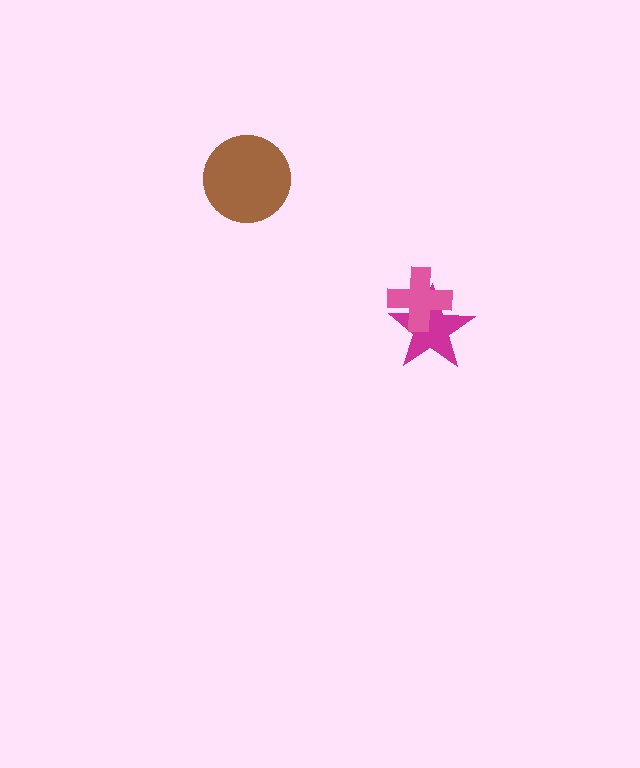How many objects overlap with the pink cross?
1 object overlaps with the pink cross.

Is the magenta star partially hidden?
Yes, it is partially covered by another shape.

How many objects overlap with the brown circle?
0 objects overlap with the brown circle.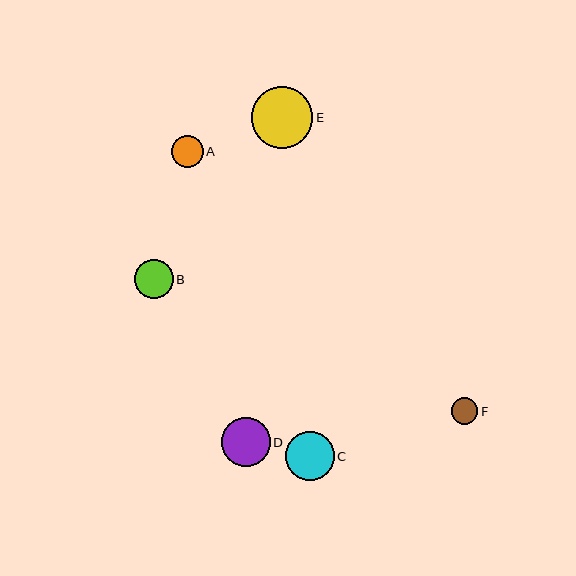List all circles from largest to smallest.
From largest to smallest: E, C, D, B, A, F.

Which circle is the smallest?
Circle F is the smallest with a size of approximately 26 pixels.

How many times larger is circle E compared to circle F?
Circle E is approximately 2.3 times the size of circle F.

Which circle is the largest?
Circle E is the largest with a size of approximately 62 pixels.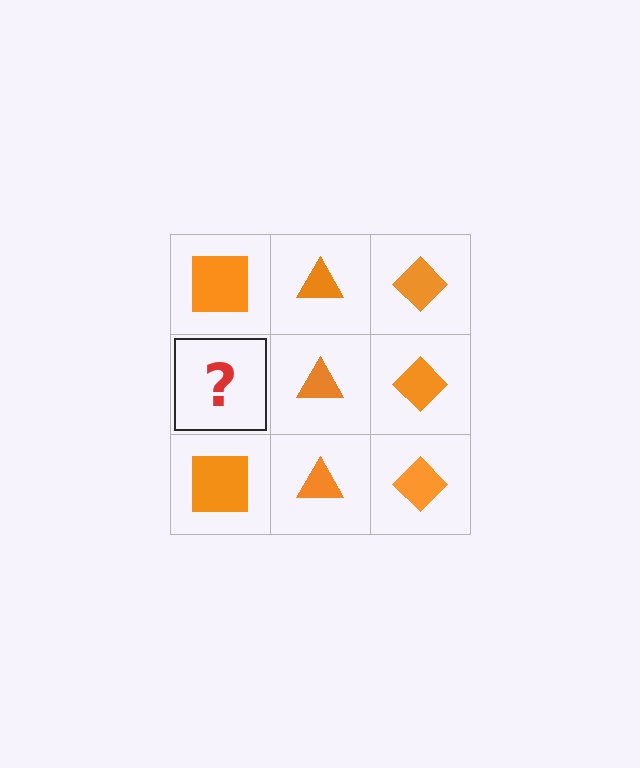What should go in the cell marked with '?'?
The missing cell should contain an orange square.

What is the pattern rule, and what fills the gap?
The rule is that each column has a consistent shape. The gap should be filled with an orange square.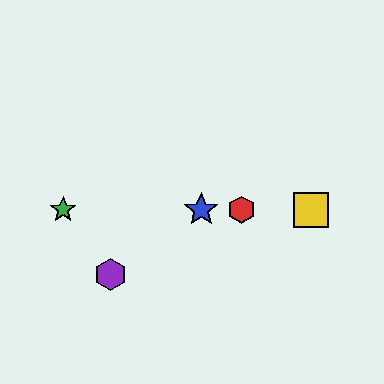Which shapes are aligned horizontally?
The red hexagon, the blue star, the green star, the yellow square are aligned horizontally.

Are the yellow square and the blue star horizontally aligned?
Yes, both are at y≈210.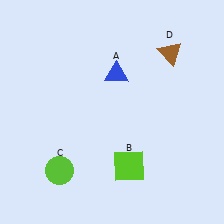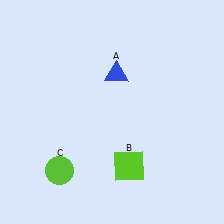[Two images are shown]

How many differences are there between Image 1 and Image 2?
There is 1 difference between the two images.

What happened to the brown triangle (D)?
The brown triangle (D) was removed in Image 2. It was in the top-right area of Image 1.